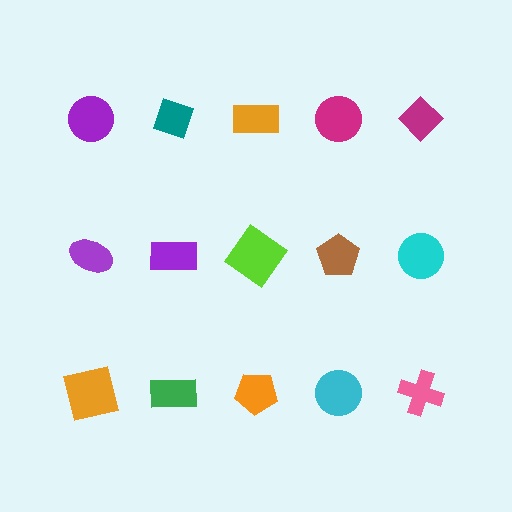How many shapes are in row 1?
5 shapes.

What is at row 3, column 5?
A pink cross.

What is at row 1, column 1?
A purple circle.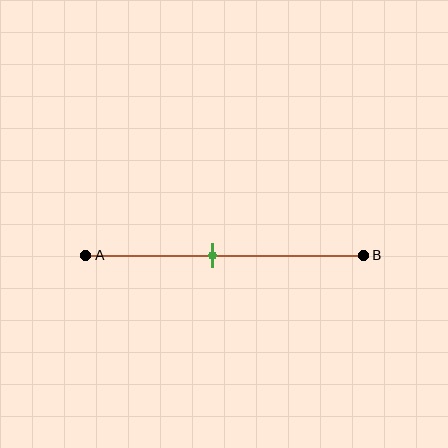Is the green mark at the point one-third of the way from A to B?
No, the mark is at about 45% from A, not at the 33% one-third point.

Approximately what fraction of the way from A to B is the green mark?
The green mark is approximately 45% of the way from A to B.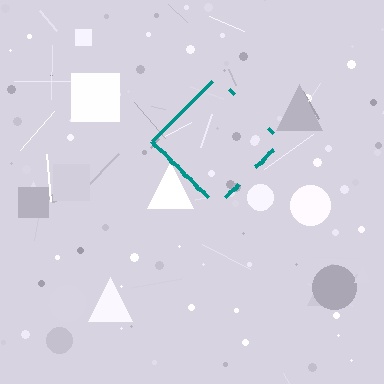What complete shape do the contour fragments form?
The contour fragments form a diamond.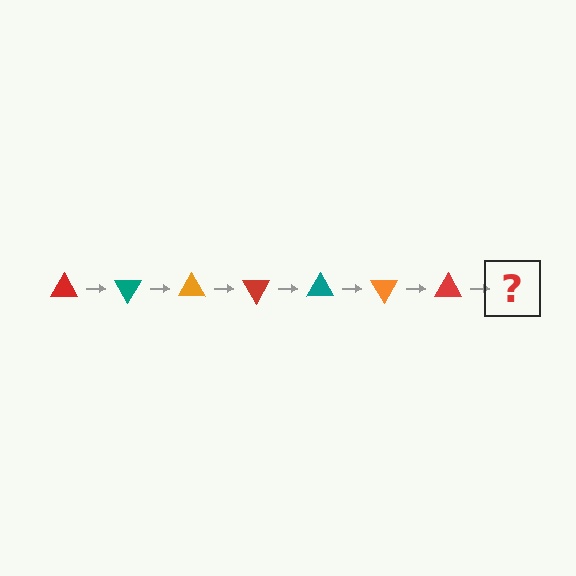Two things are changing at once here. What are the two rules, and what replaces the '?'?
The two rules are that it rotates 60 degrees each step and the color cycles through red, teal, and orange. The '?' should be a teal triangle, rotated 420 degrees from the start.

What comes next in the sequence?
The next element should be a teal triangle, rotated 420 degrees from the start.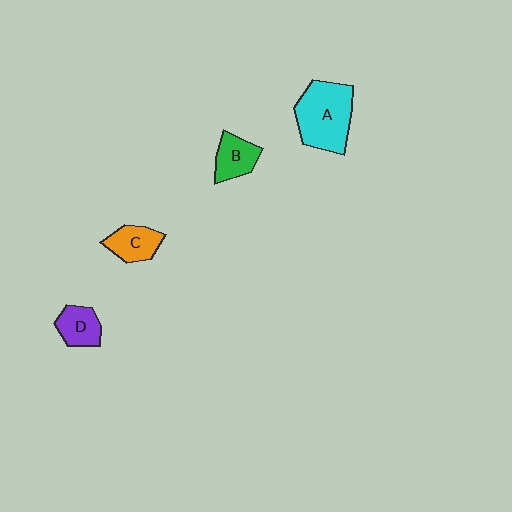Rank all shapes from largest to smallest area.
From largest to smallest: A (cyan), C (orange), B (green), D (purple).